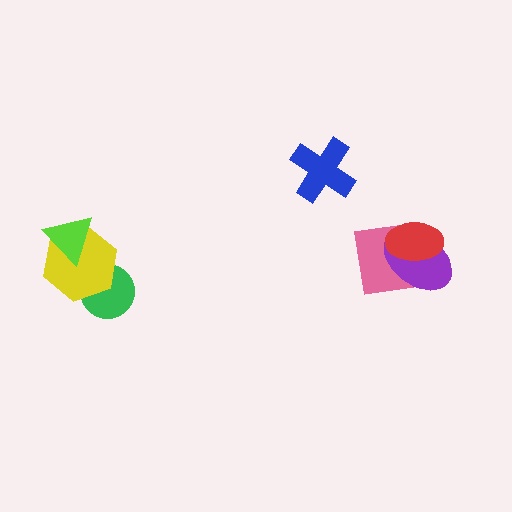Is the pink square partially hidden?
Yes, it is partially covered by another shape.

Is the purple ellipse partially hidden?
Yes, it is partially covered by another shape.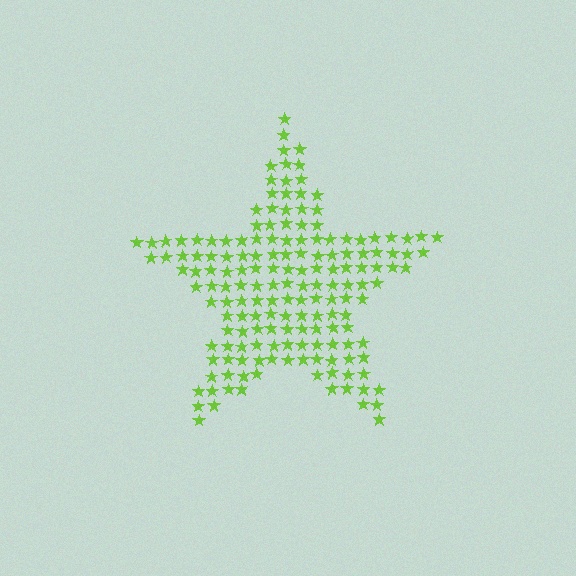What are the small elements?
The small elements are stars.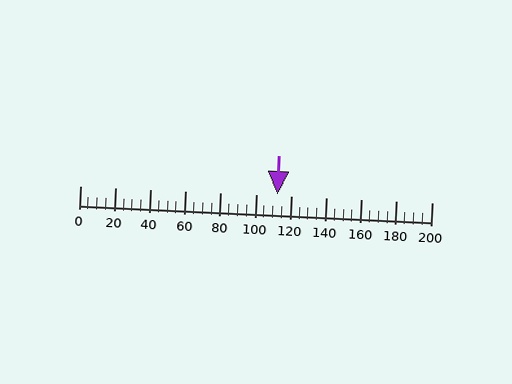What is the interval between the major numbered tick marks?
The major tick marks are spaced 20 units apart.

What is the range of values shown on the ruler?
The ruler shows values from 0 to 200.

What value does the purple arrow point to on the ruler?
The purple arrow points to approximately 112.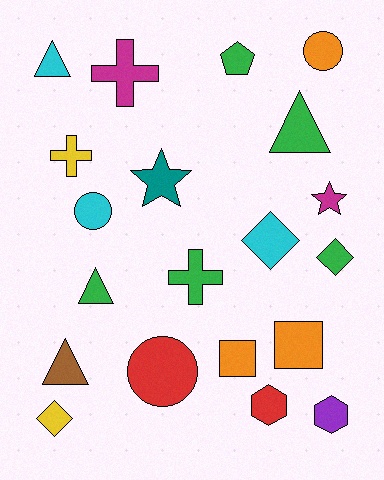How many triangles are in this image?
There are 4 triangles.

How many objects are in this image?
There are 20 objects.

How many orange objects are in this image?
There are 3 orange objects.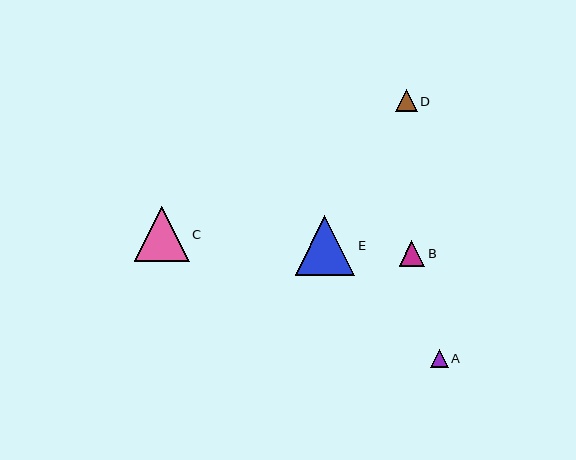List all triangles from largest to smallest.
From largest to smallest: E, C, B, D, A.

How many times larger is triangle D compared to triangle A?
Triangle D is approximately 1.3 times the size of triangle A.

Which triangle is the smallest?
Triangle A is the smallest with a size of approximately 18 pixels.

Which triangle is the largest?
Triangle E is the largest with a size of approximately 60 pixels.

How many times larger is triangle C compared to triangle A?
Triangle C is approximately 3.1 times the size of triangle A.